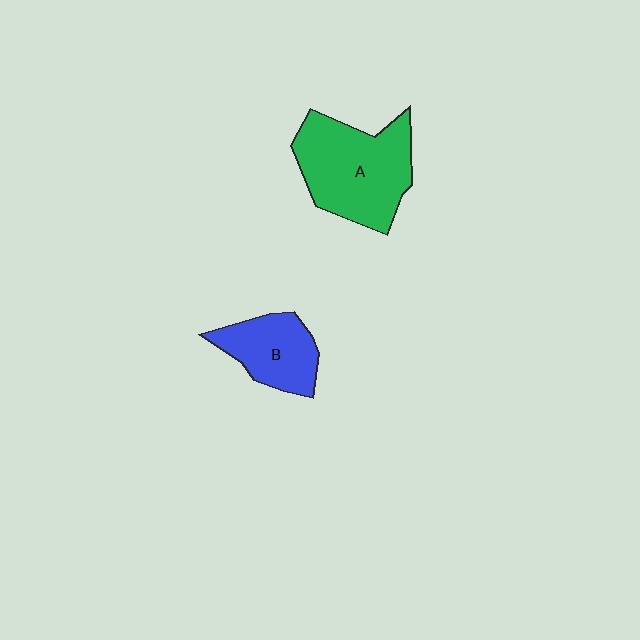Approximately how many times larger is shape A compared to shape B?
Approximately 1.7 times.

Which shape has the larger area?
Shape A (green).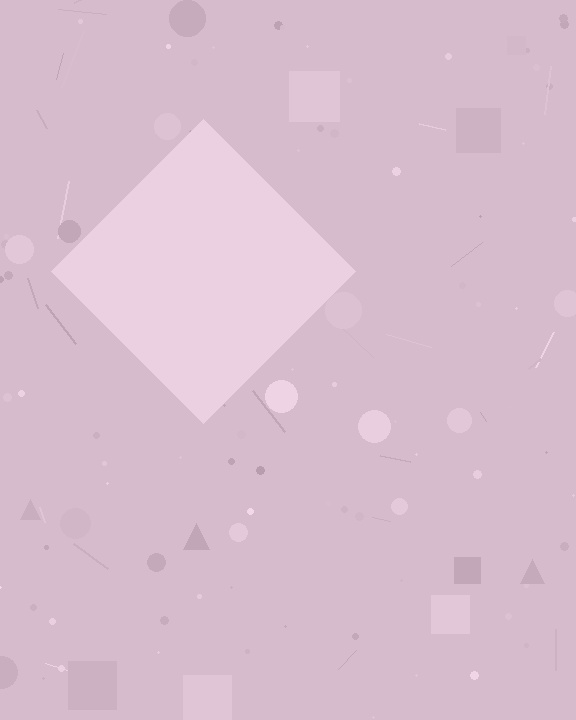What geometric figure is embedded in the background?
A diamond is embedded in the background.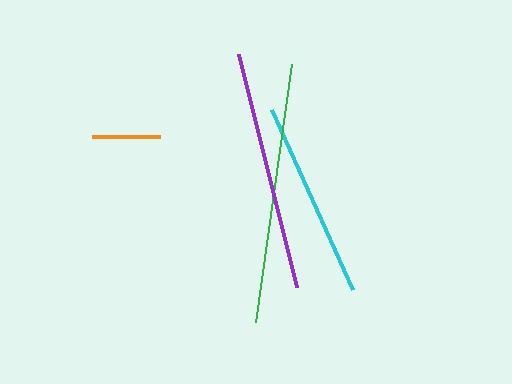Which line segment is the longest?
The green line is the longest at approximately 261 pixels.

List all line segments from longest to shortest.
From longest to shortest: green, purple, cyan, orange.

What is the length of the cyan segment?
The cyan segment is approximately 198 pixels long.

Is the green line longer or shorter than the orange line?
The green line is longer than the orange line.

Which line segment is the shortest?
The orange line is the shortest at approximately 68 pixels.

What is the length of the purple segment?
The purple segment is approximately 240 pixels long.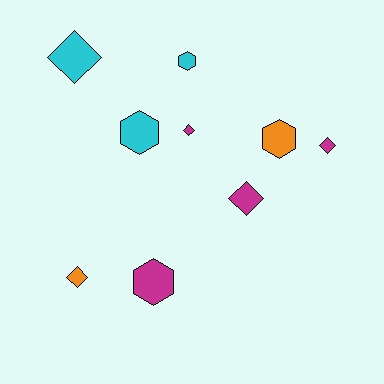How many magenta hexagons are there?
There is 1 magenta hexagon.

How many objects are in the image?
There are 9 objects.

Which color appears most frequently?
Magenta, with 4 objects.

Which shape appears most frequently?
Diamond, with 5 objects.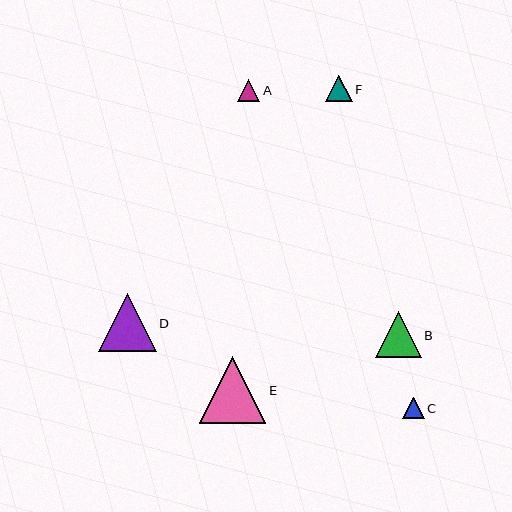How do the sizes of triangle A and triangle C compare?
Triangle A and triangle C are approximately the same size.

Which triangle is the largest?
Triangle E is the largest with a size of approximately 67 pixels.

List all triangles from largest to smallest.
From largest to smallest: E, D, B, F, A, C.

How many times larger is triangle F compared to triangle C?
Triangle F is approximately 1.2 times the size of triangle C.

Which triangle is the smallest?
Triangle C is the smallest with a size of approximately 22 pixels.